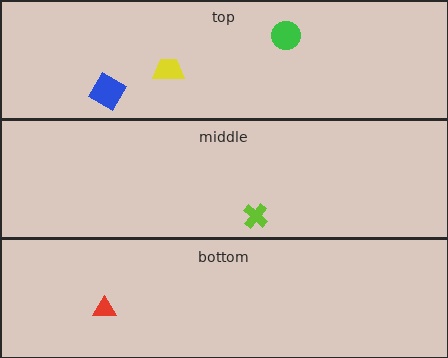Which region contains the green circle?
The top region.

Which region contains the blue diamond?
The top region.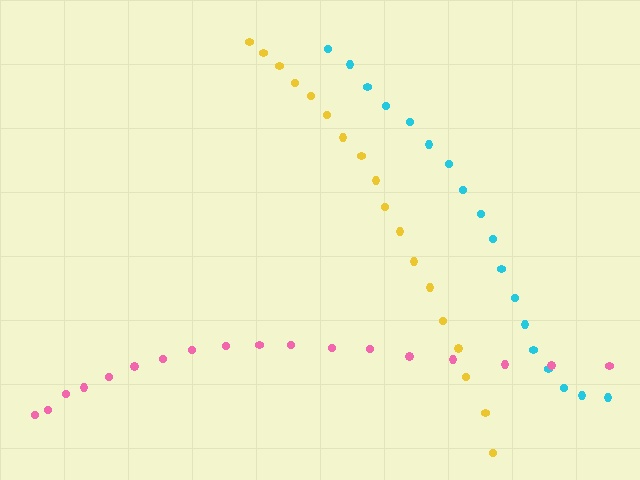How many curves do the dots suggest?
There are 3 distinct paths.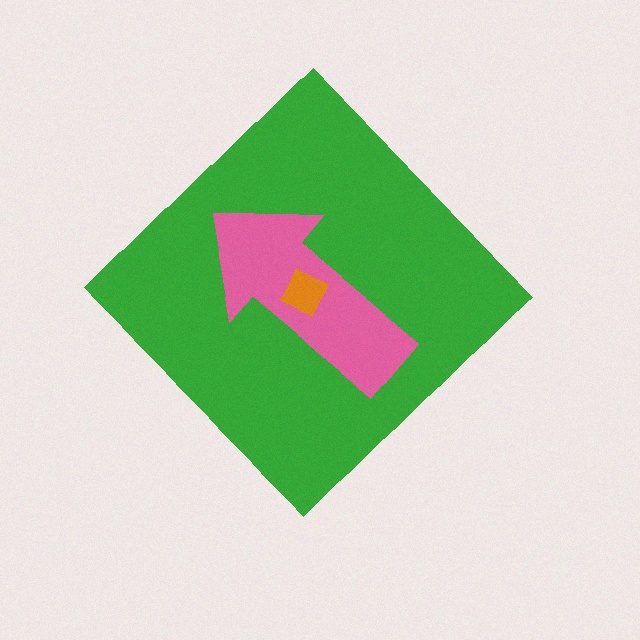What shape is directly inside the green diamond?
The pink arrow.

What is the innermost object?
The orange square.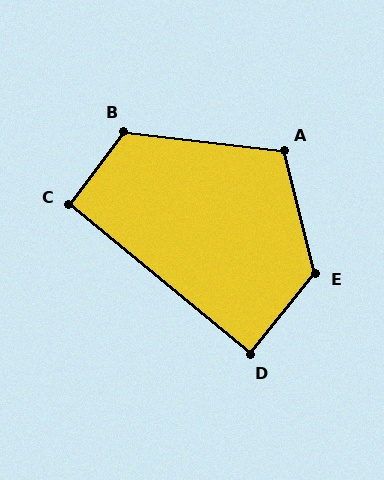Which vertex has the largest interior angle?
E, at approximately 127 degrees.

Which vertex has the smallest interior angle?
D, at approximately 90 degrees.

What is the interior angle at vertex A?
Approximately 111 degrees (obtuse).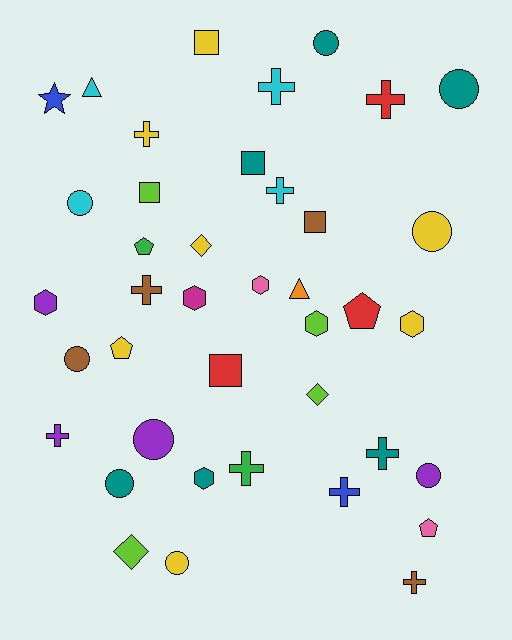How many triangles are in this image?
There are 2 triangles.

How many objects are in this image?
There are 40 objects.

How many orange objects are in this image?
There is 1 orange object.